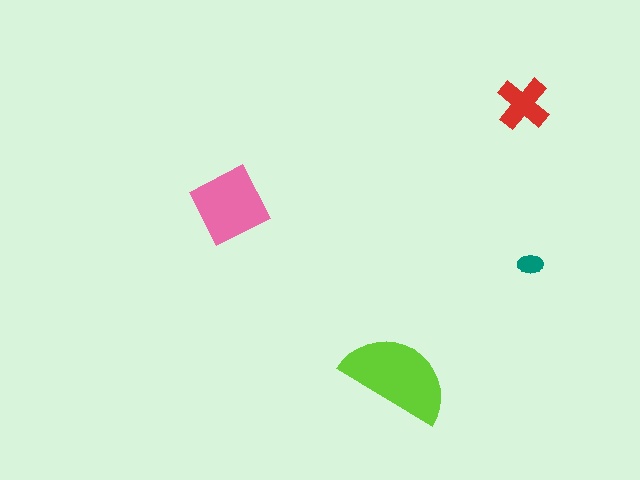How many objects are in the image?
There are 4 objects in the image.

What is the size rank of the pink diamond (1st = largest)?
2nd.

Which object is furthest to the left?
The pink diamond is leftmost.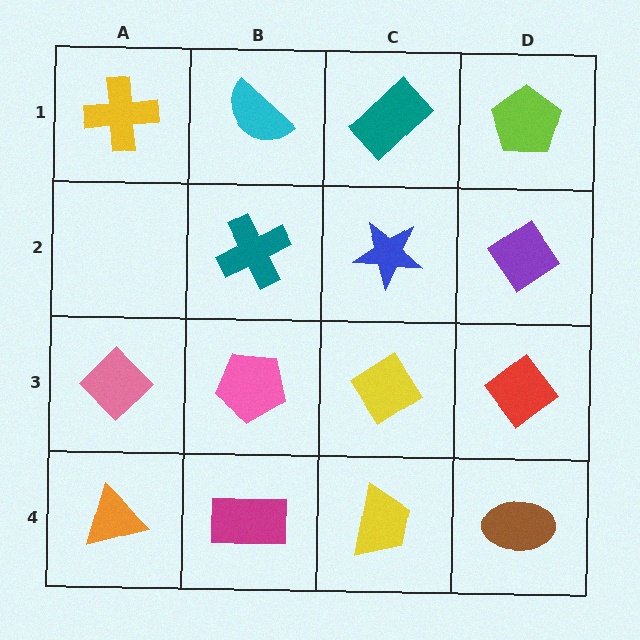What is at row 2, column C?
A blue star.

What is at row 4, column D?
A brown ellipse.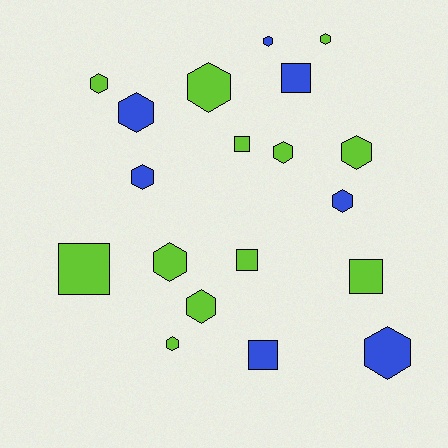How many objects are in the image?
There are 19 objects.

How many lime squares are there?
There are 4 lime squares.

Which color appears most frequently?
Lime, with 12 objects.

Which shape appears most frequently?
Hexagon, with 13 objects.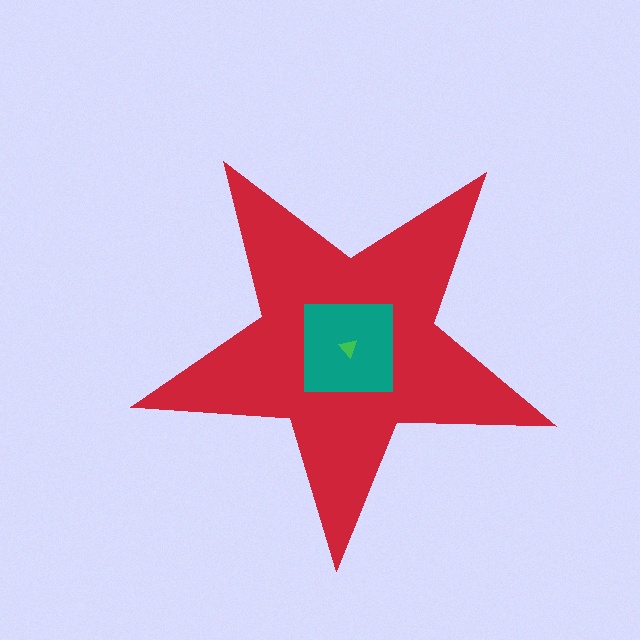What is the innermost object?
The green triangle.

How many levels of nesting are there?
3.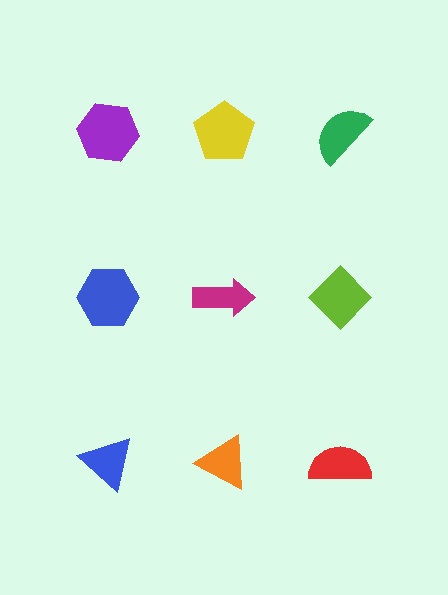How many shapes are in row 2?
3 shapes.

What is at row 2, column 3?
A lime diamond.